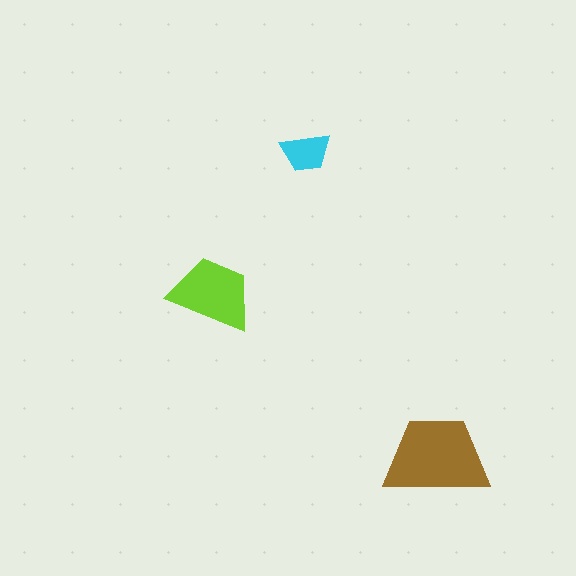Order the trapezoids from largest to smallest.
the brown one, the lime one, the cyan one.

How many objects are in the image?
There are 3 objects in the image.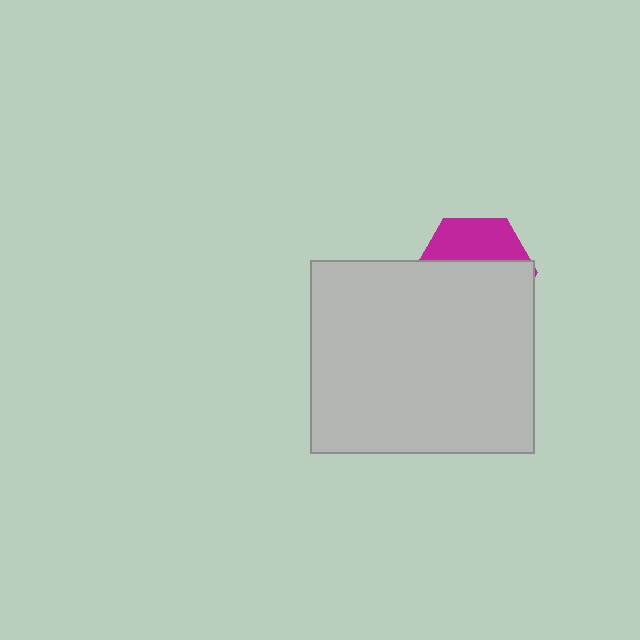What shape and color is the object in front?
The object in front is a light gray rectangle.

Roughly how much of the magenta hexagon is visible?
A small part of it is visible (roughly 35%).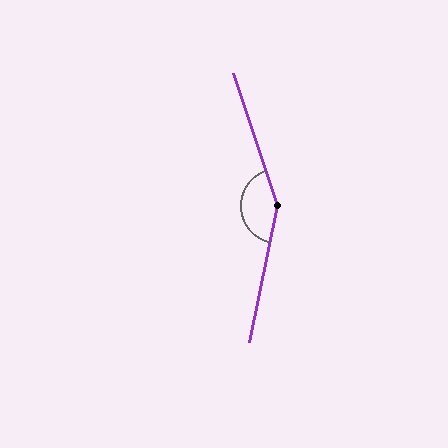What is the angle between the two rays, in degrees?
Approximately 150 degrees.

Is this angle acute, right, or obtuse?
It is obtuse.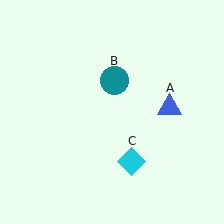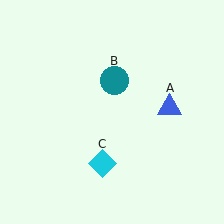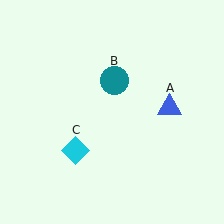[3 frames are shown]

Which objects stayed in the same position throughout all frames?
Blue triangle (object A) and teal circle (object B) remained stationary.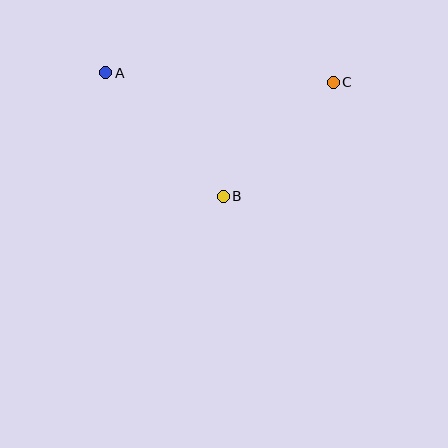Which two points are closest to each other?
Points B and C are closest to each other.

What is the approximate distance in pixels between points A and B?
The distance between A and B is approximately 171 pixels.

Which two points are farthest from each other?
Points A and C are farthest from each other.